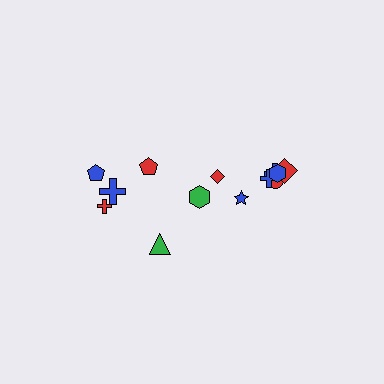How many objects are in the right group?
There are 8 objects.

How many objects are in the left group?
There are 5 objects.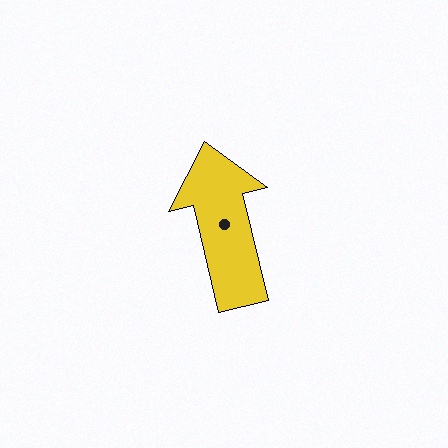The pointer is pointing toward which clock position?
Roughly 12 o'clock.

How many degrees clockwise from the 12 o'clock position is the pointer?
Approximately 347 degrees.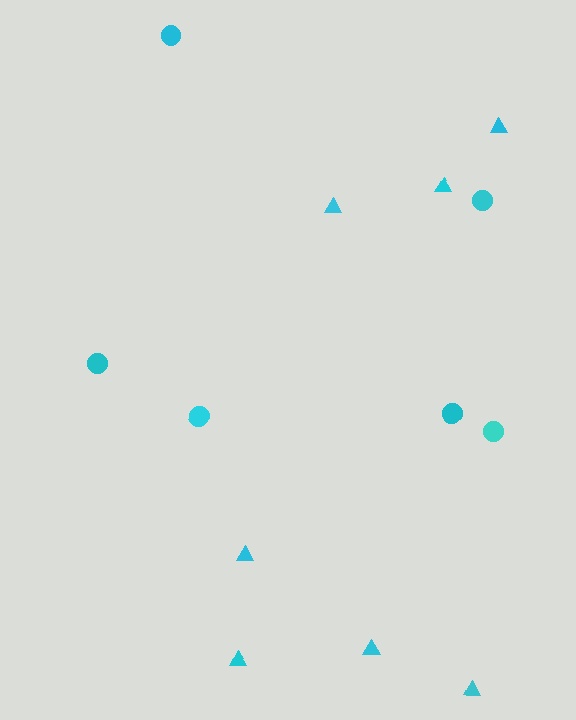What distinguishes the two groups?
There are 2 groups: one group of circles (6) and one group of triangles (7).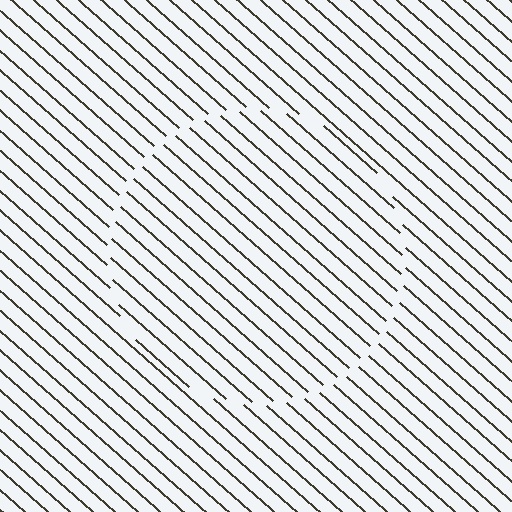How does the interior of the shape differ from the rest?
The interior of the shape contains the same grating, shifted by half a period — the contour is defined by the phase discontinuity where line-ends from the inner and outer gratings abut.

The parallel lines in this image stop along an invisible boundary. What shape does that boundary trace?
An illusory circle. The interior of the shape contains the same grating, shifted by half a period — the contour is defined by the phase discontinuity where line-ends from the inner and outer gratings abut.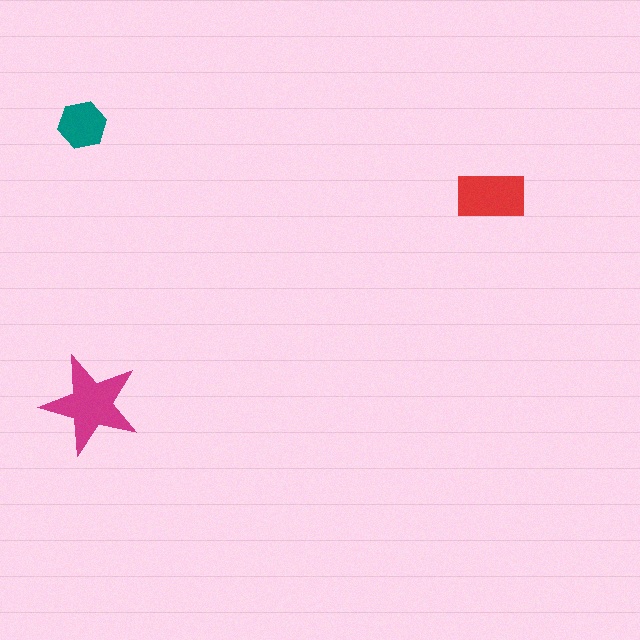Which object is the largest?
The magenta star.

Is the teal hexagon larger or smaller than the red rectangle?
Smaller.